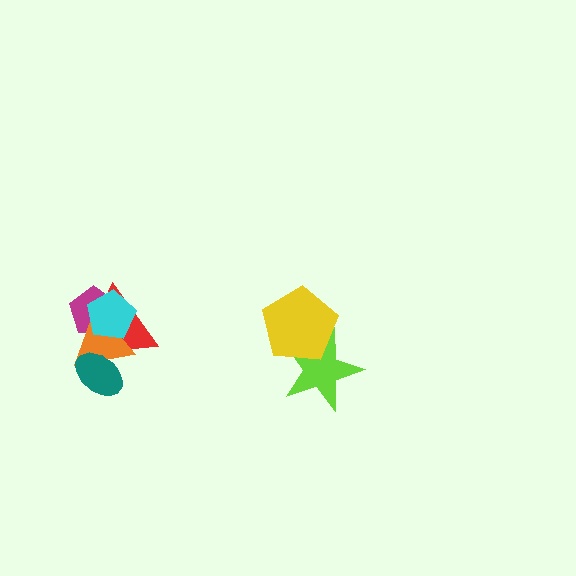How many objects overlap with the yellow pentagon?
1 object overlaps with the yellow pentagon.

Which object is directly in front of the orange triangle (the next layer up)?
The teal ellipse is directly in front of the orange triangle.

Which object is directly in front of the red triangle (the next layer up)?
The magenta pentagon is directly in front of the red triangle.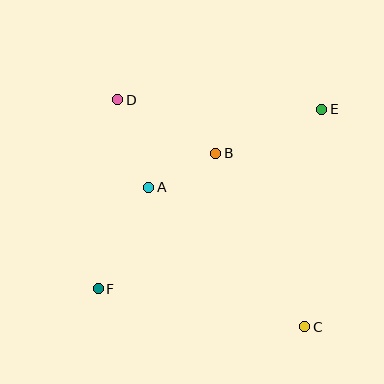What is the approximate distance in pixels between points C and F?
The distance between C and F is approximately 210 pixels.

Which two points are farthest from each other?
Points C and D are farthest from each other.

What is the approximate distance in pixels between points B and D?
The distance between B and D is approximately 111 pixels.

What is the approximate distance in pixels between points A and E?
The distance between A and E is approximately 190 pixels.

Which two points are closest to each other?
Points A and B are closest to each other.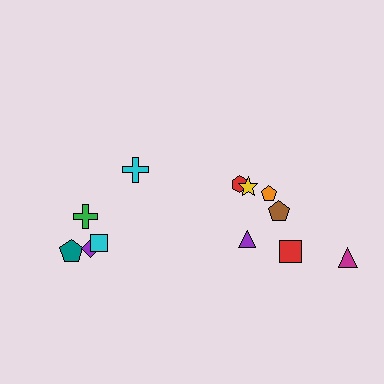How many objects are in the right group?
There are 7 objects.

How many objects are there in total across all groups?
There are 12 objects.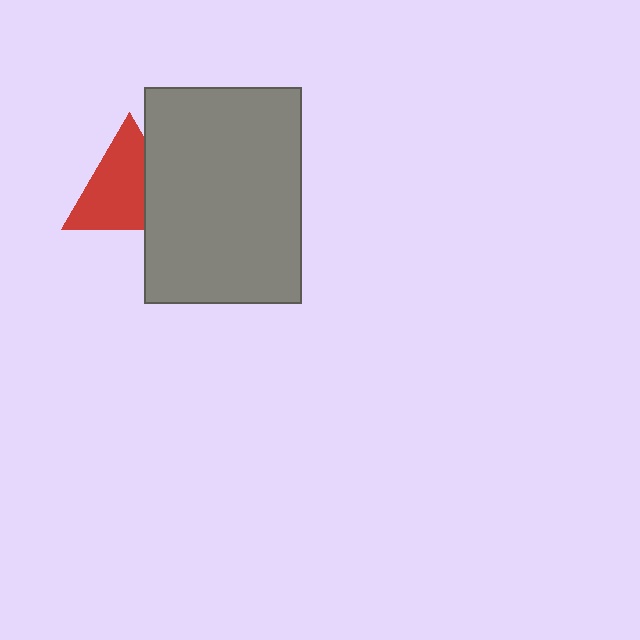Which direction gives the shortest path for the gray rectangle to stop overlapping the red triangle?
Moving right gives the shortest separation.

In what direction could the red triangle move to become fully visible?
The red triangle could move left. That would shift it out from behind the gray rectangle entirely.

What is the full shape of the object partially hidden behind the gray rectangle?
The partially hidden object is a red triangle.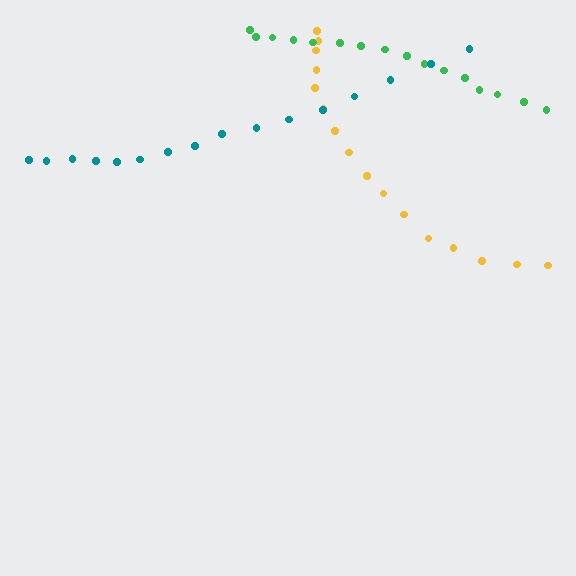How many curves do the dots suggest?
There are 3 distinct paths.